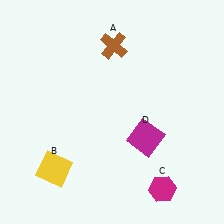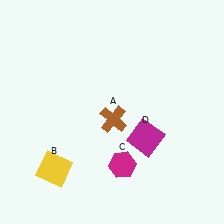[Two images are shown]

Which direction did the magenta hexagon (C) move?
The magenta hexagon (C) moved left.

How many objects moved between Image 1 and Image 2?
2 objects moved between the two images.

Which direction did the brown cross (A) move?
The brown cross (A) moved down.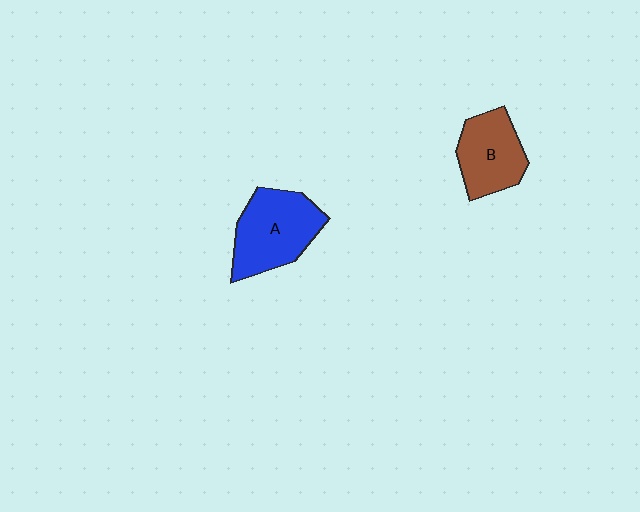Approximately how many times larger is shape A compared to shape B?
Approximately 1.3 times.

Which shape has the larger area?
Shape A (blue).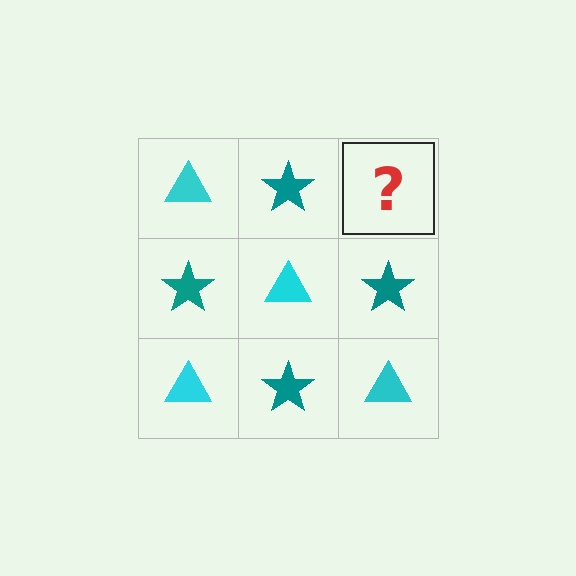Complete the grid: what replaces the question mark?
The question mark should be replaced with a cyan triangle.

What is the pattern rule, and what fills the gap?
The rule is that it alternates cyan triangle and teal star in a checkerboard pattern. The gap should be filled with a cyan triangle.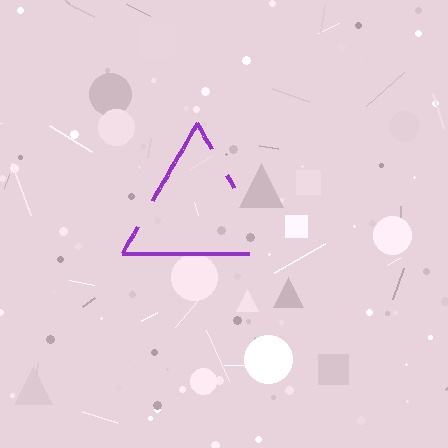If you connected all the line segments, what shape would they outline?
They would outline a triangle.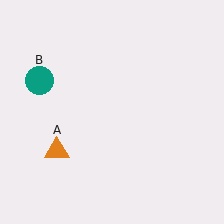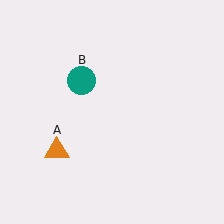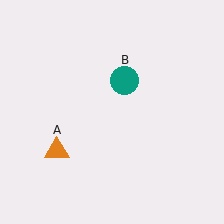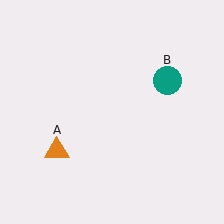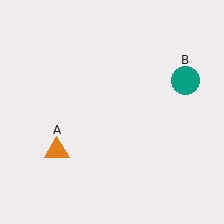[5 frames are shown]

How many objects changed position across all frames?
1 object changed position: teal circle (object B).